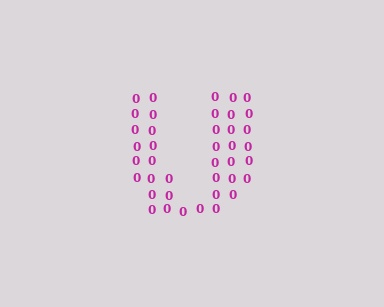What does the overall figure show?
The overall figure shows the letter U.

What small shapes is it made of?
It is made of small digit 0's.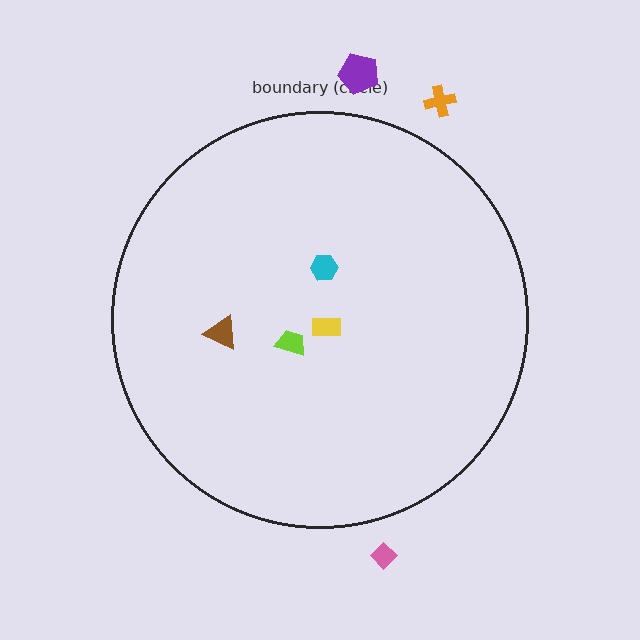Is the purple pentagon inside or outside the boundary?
Outside.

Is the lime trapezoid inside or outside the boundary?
Inside.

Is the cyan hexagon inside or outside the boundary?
Inside.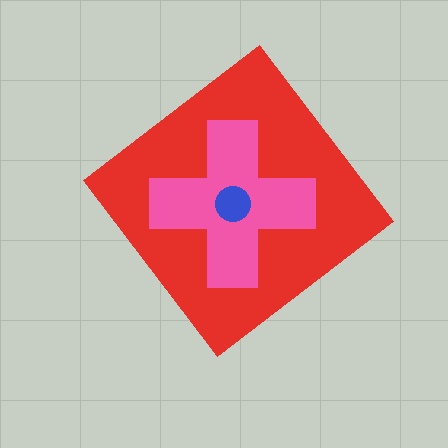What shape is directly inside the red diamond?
The pink cross.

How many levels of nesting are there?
3.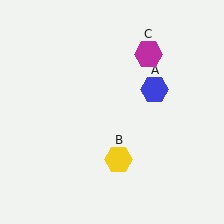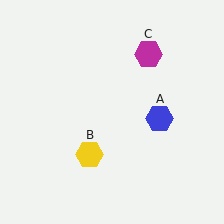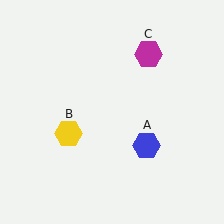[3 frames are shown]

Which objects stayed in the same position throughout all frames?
Magenta hexagon (object C) remained stationary.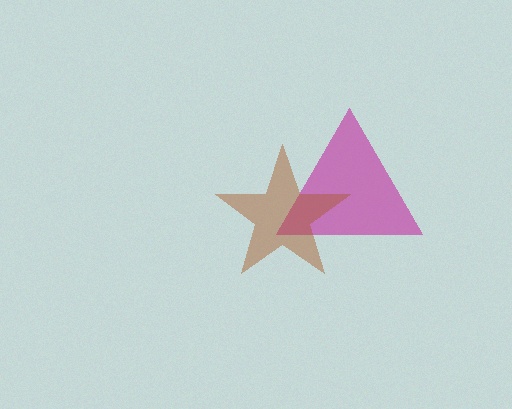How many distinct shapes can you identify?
There are 2 distinct shapes: a magenta triangle, a brown star.